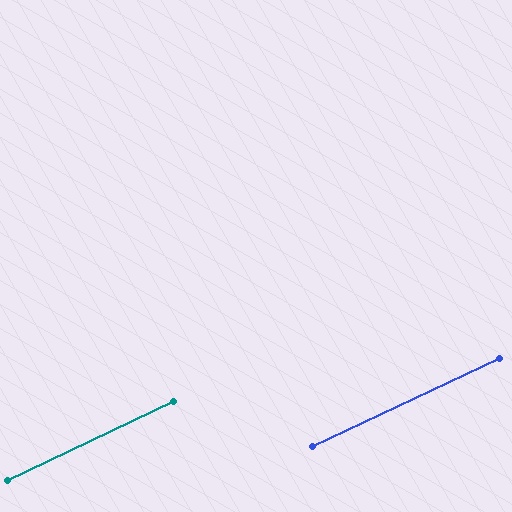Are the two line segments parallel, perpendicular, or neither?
Parallel — their directions differ by only 0.3°.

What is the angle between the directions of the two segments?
Approximately 0 degrees.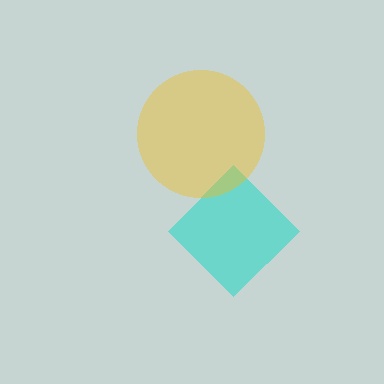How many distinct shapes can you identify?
There are 2 distinct shapes: a cyan diamond, a yellow circle.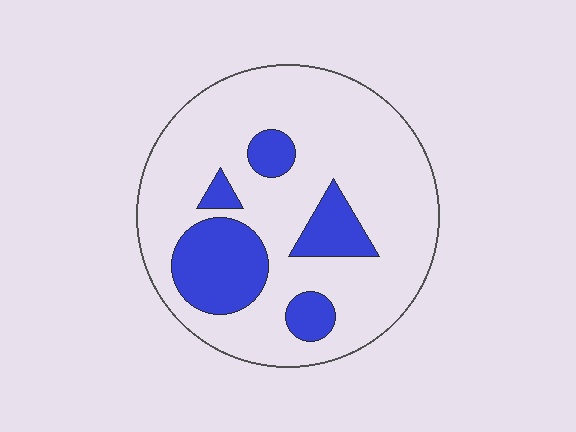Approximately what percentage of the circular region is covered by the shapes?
Approximately 20%.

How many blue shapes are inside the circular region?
5.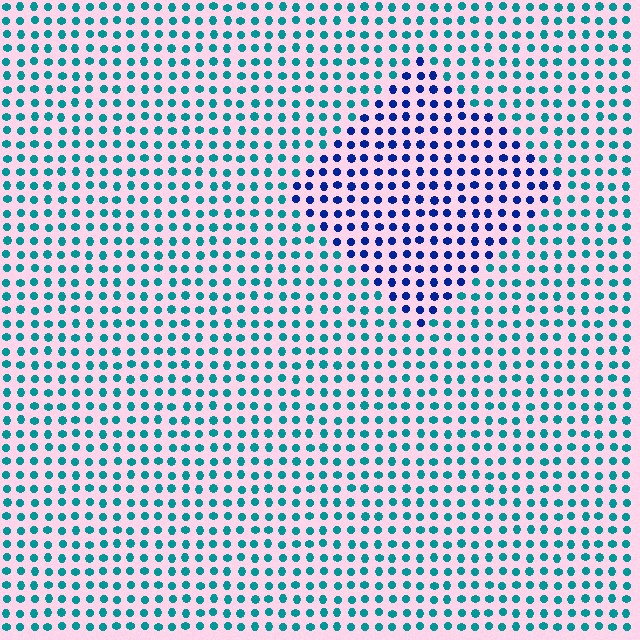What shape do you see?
I see a diamond.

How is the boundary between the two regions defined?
The boundary is defined purely by a slight shift in hue (about 47 degrees). Spacing, size, and orientation are identical on both sides.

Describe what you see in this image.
The image is filled with small teal elements in a uniform arrangement. A diamond-shaped region is visible where the elements are tinted to a slightly different hue, forming a subtle color boundary.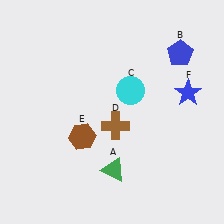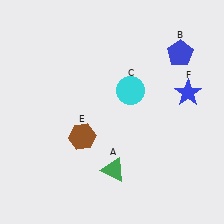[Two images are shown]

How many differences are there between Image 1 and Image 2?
There is 1 difference between the two images.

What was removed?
The brown cross (D) was removed in Image 2.